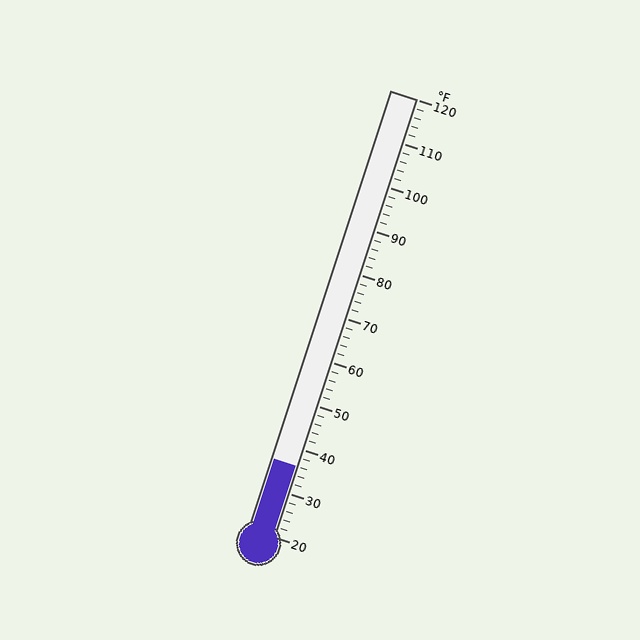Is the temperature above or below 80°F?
The temperature is below 80°F.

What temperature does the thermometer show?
The thermometer shows approximately 36°F.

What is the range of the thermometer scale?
The thermometer scale ranges from 20°F to 120°F.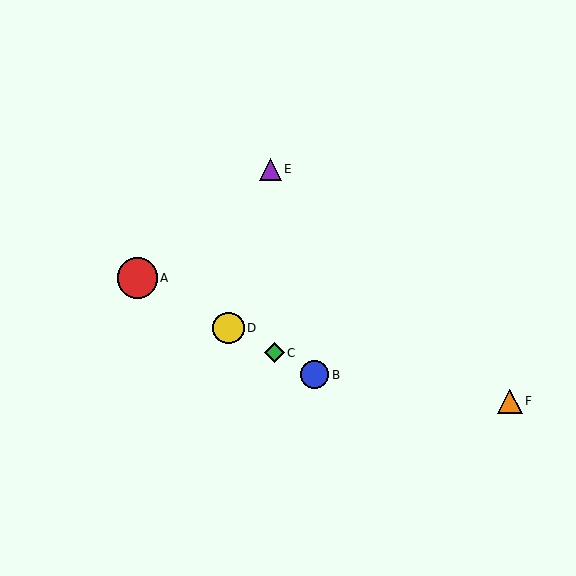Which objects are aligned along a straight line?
Objects A, B, C, D are aligned along a straight line.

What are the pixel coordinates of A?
Object A is at (137, 278).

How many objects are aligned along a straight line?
4 objects (A, B, C, D) are aligned along a straight line.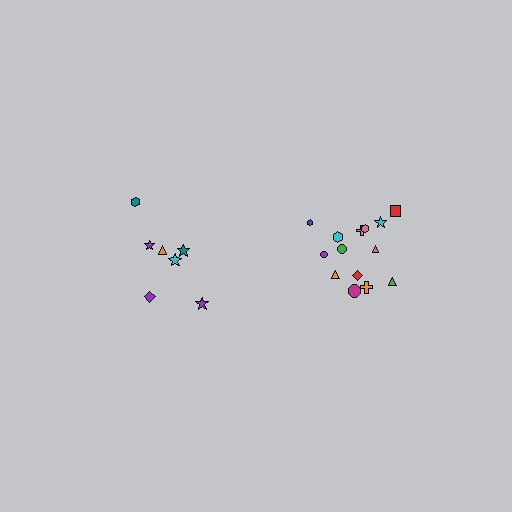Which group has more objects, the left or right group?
The right group.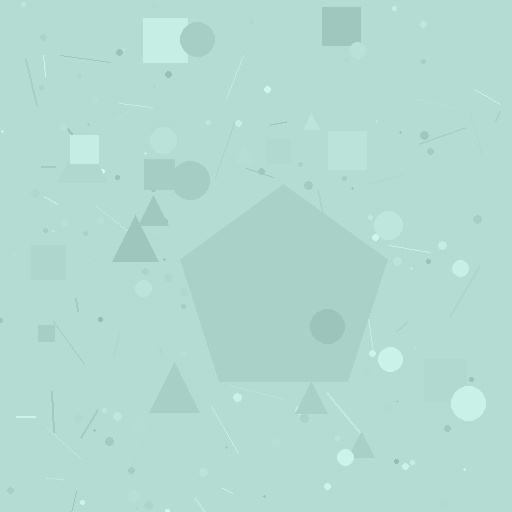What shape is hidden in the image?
A pentagon is hidden in the image.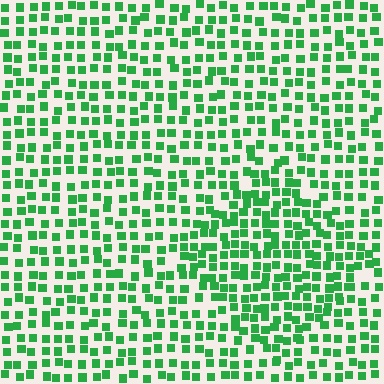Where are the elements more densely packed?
The elements are more densely packed inside the diamond boundary.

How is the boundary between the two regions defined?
The boundary is defined by a change in element density (approximately 1.5x ratio). All elements are the same color, size, and shape.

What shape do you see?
I see a diamond.